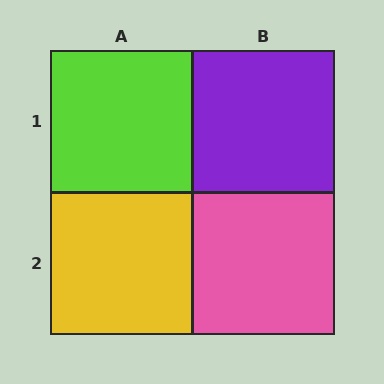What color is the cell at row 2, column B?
Pink.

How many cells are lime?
1 cell is lime.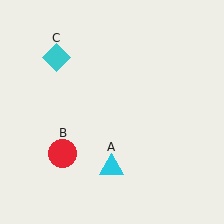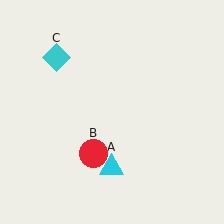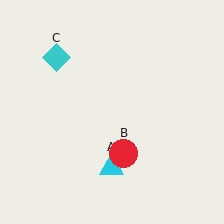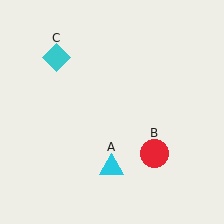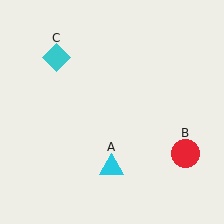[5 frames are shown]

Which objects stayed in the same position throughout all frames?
Cyan triangle (object A) and cyan diamond (object C) remained stationary.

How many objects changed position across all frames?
1 object changed position: red circle (object B).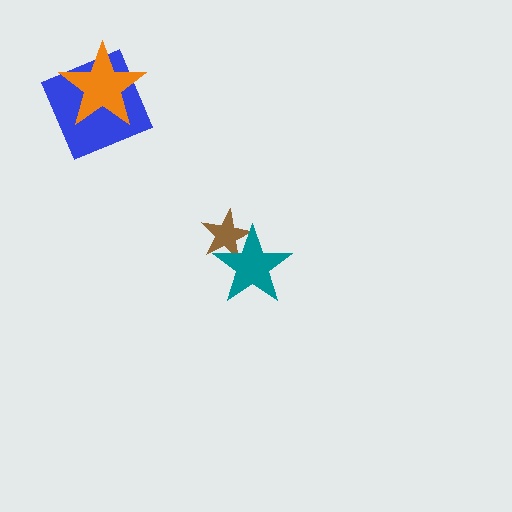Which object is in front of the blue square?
The orange star is in front of the blue square.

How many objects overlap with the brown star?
1 object overlaps with the brown star.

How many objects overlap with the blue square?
1 object overlaps with the blue square.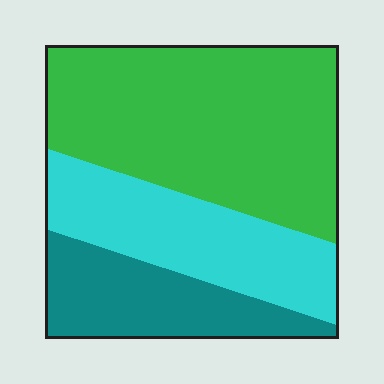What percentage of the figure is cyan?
Cyan covers 27% of the figure.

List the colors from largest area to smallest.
From largest to smallest: green, cyan, teal.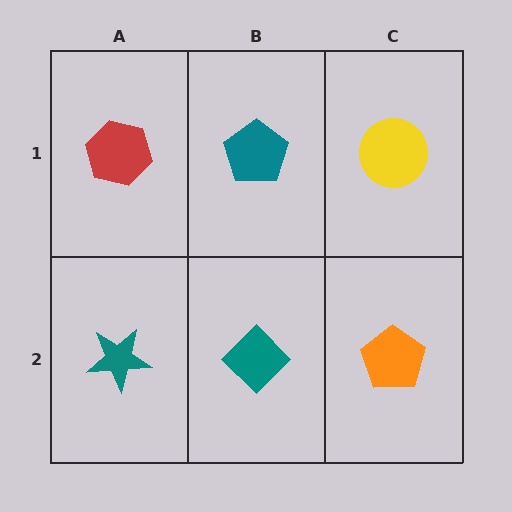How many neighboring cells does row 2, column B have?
3.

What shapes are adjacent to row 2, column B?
A teal pentagon (row 1, column B), a teal star (row 2, column A), an orange pentagon (row 2, column C).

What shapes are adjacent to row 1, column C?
An orange pentagon (row 2, column C), a teal pentagon (row 1, column B).